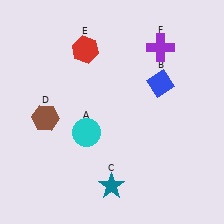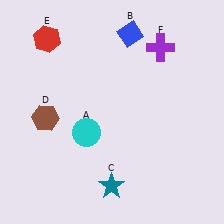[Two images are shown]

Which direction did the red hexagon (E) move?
The red hexagon (E) moved left.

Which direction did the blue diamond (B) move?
The blue diamond (B) moved up.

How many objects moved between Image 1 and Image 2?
2 objects moved between the two images.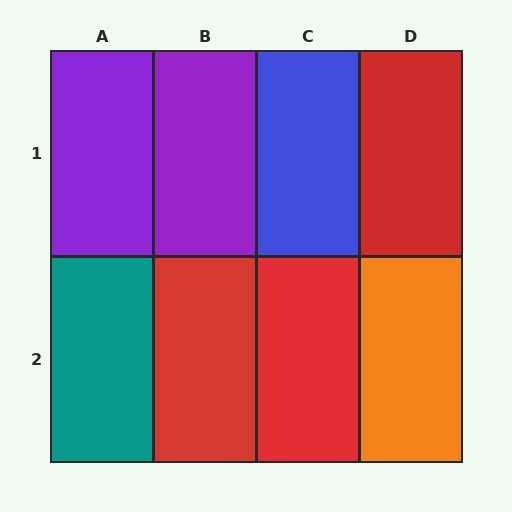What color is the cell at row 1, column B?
Purple.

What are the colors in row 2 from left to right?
Teal, red, red, orange.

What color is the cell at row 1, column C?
Blue.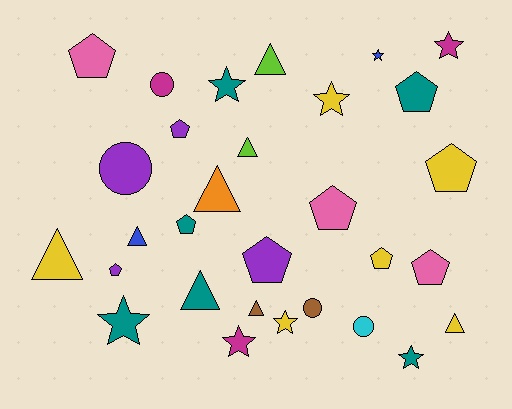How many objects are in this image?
There are 30 objects.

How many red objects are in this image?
There are no red objects.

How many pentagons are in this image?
There are 10 pentagons.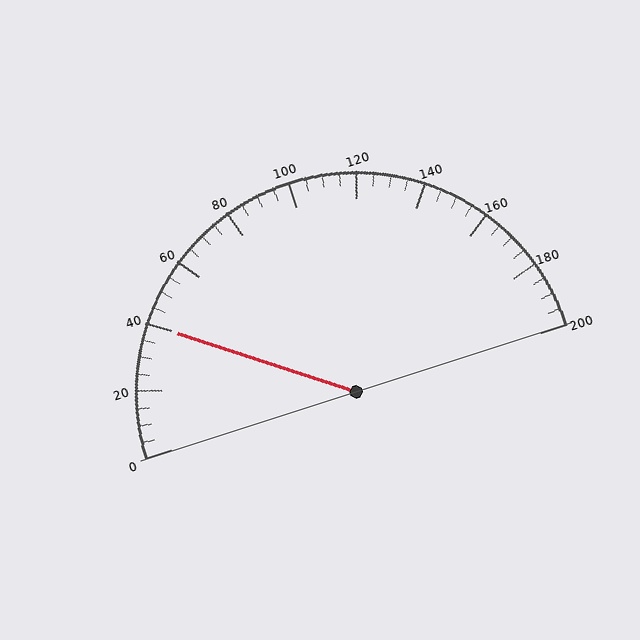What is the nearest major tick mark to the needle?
The nearest major tick mark is 40.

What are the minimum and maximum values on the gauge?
The gauge ranges from 0 to 200.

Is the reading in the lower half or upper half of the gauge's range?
The reading is in the lower half of the range (0 to 200).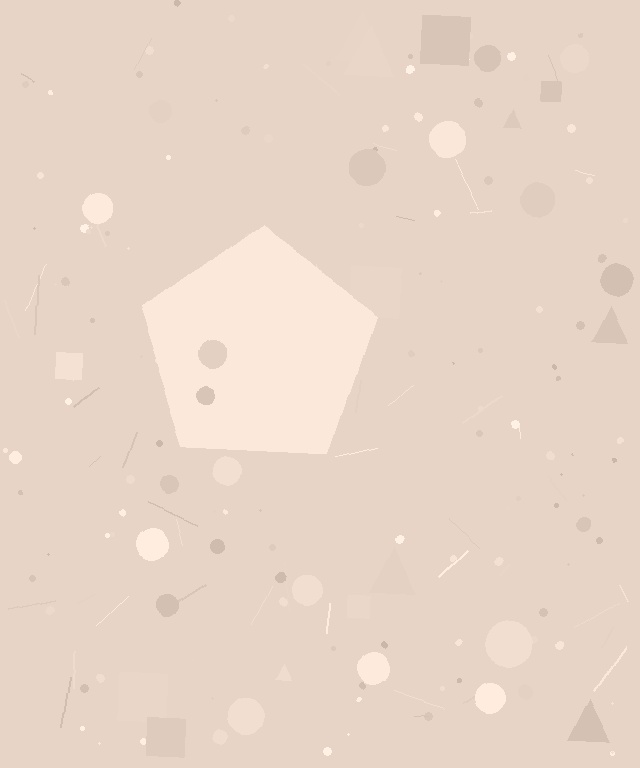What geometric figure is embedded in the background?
A pentagon is embedded in the background.